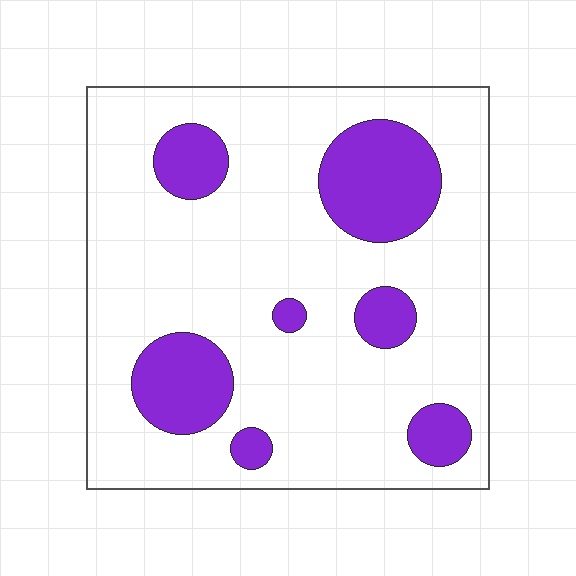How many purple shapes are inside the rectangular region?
7.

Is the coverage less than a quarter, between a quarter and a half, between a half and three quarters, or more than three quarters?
Less than a quarter.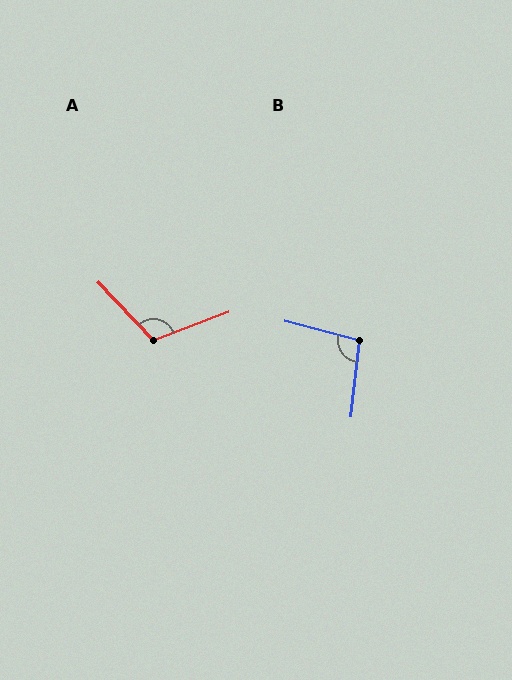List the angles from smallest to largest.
B (98°), A (113°).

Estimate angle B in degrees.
Approximately 98 degrees.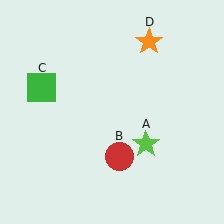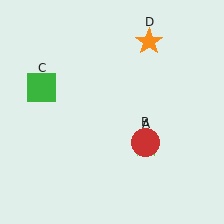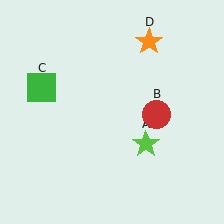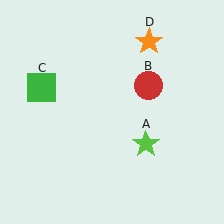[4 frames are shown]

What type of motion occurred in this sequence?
The red circle (object B) rotated counterclockwise around the center of the scene.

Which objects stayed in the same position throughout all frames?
Lime star (object A) and green square (object C) and orange star (object D) remained stationary.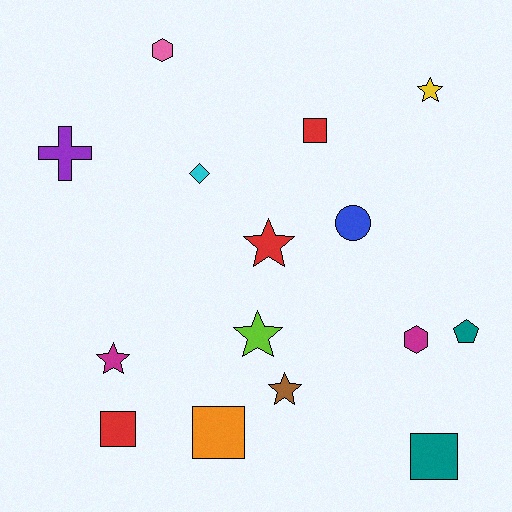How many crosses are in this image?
There is 1 cross.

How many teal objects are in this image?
There are 2 teal objects.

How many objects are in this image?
There are 15 objects.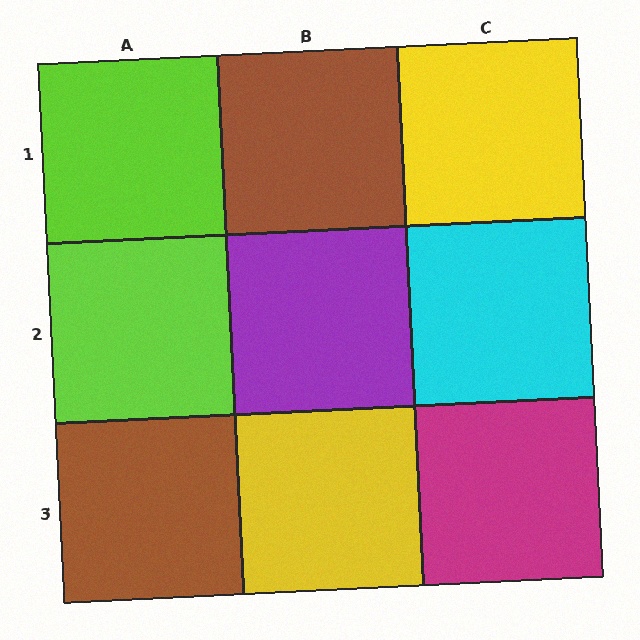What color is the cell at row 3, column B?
Yellow.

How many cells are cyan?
1 cell is cyan.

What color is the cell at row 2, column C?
Cyan.